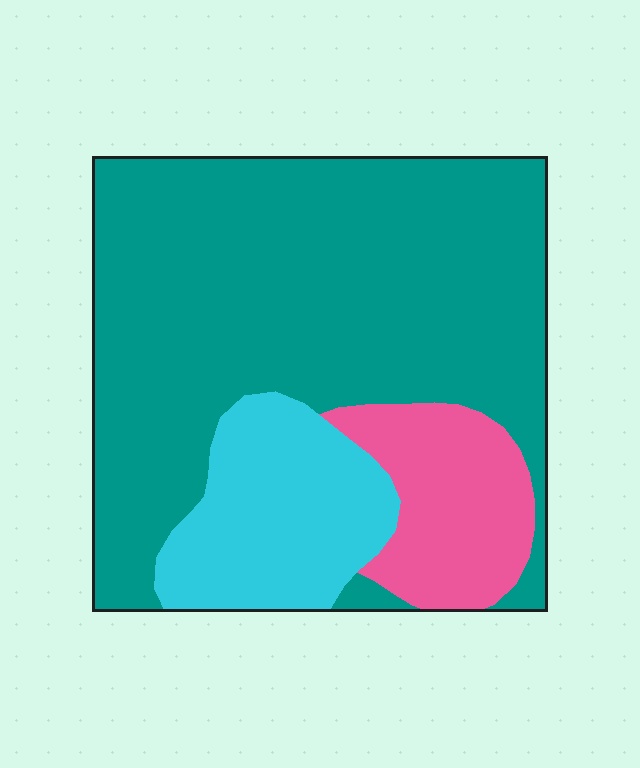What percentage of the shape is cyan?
Cyan covers around 20% of the shape.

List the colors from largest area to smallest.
From largest to smallest: teal, cyan, pink.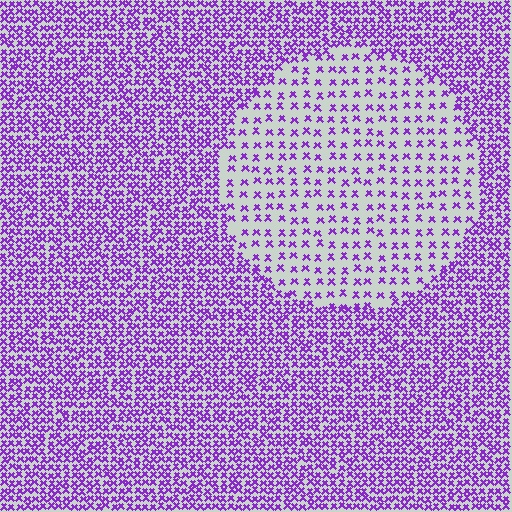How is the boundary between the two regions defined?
The boundary is defined by a change in element density (approximately 2.5x ratio). All elements are the same color, size, and shape.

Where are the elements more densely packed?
The elements are more densely packed outside the circle boundary.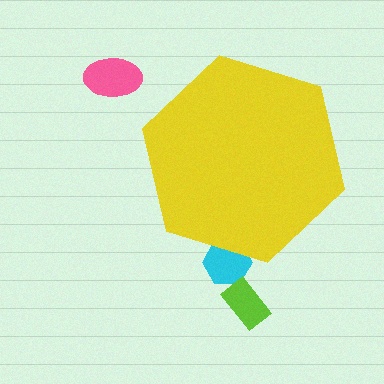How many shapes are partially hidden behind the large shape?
1 shape is partially hidden.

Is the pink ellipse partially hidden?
No, the pink ellipse is fully visible.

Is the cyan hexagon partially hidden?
Yes, the cyan hexagon is partially hidden behind the yellow hexagon.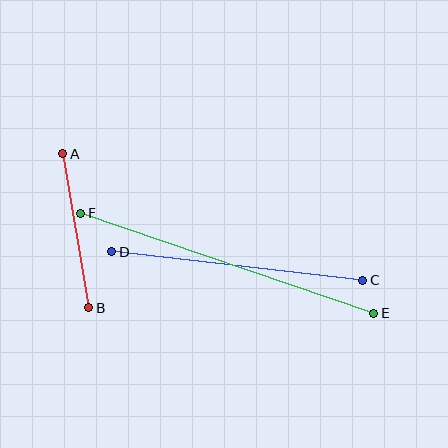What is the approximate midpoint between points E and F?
The midpoint is at approximately (227, 263) pixels.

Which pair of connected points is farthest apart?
Points E and F are farthest apart.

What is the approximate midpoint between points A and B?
The midpoint is at approximately (76, 231) pixels.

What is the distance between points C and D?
The distance is approximately 253 pixels.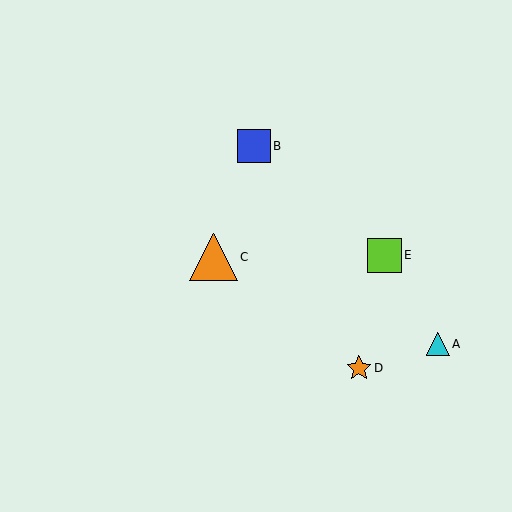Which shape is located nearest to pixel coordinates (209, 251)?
The orange triangle (labeled C) at (214, 257) is nearest to that location.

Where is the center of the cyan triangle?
The center of the cyan triangle is at (438, 344).